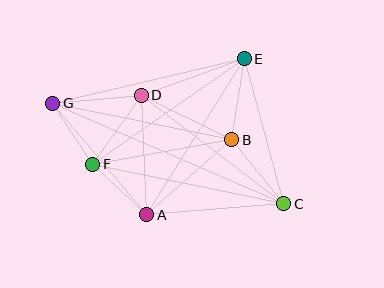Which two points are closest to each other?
Points F and G are closest to each other.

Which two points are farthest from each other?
Points C and G are farthest from each other.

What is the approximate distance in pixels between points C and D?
The distance between C and D is approximately 180 pixels.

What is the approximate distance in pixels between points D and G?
The distance between D and G is approximately 89 pixels.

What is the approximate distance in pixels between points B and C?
The distance between B and C is approximately 83 pixels.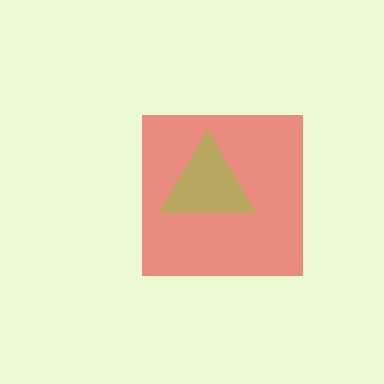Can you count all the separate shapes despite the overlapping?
Yes, there are 2 separate shapes.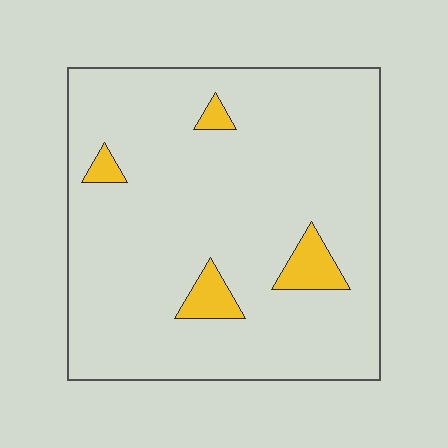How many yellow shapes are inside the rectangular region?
4.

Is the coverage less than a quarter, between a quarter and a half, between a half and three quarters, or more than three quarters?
Less than a quarter.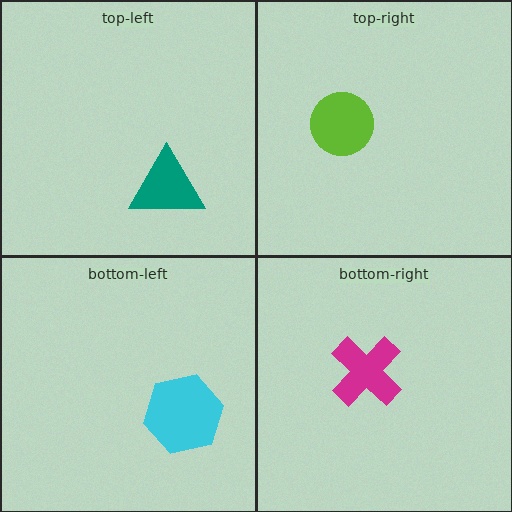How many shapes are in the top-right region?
1.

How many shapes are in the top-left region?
1.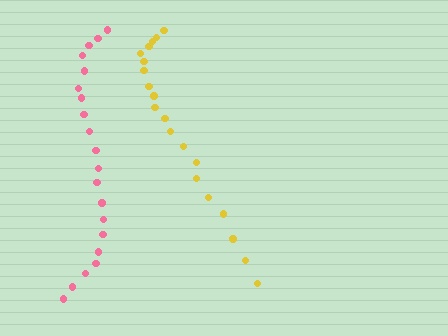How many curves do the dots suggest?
There are 2 distinct paths.